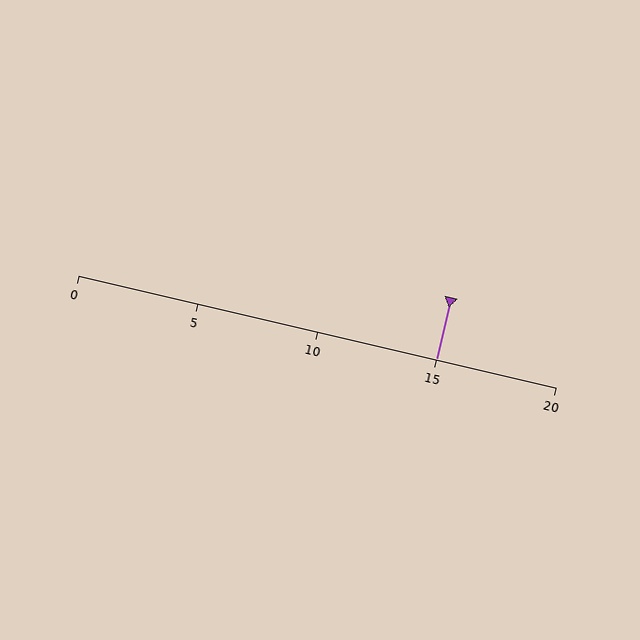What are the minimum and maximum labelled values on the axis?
The axis runs from 0 to 20.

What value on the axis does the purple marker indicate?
The marker indicates approximately 15.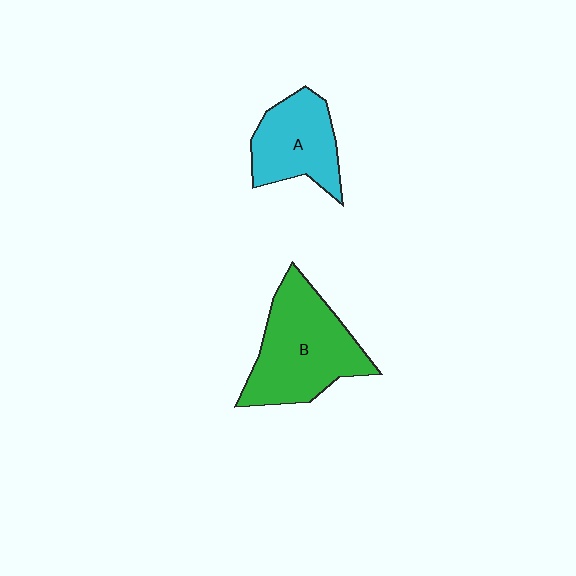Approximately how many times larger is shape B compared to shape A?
Approximately 1.5 times.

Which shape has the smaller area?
Shape A (cyan).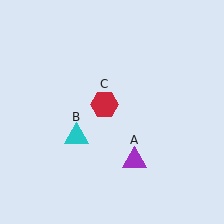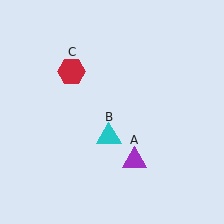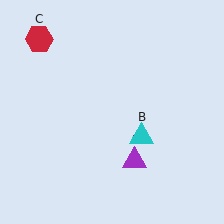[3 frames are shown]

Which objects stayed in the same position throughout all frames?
Purple triangle (object A) remained stationary.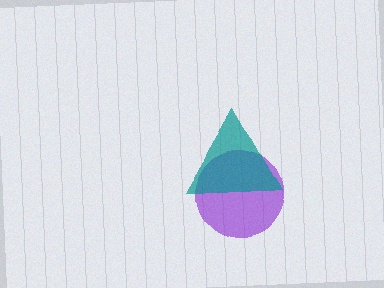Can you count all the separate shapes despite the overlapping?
Yes, there are 2 separate shapes.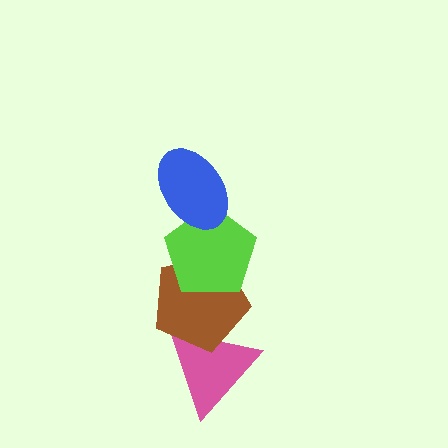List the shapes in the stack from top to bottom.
From top to bottom: the blue ellipse, the lime pentagon, the brown pentagon, the pink triangle.